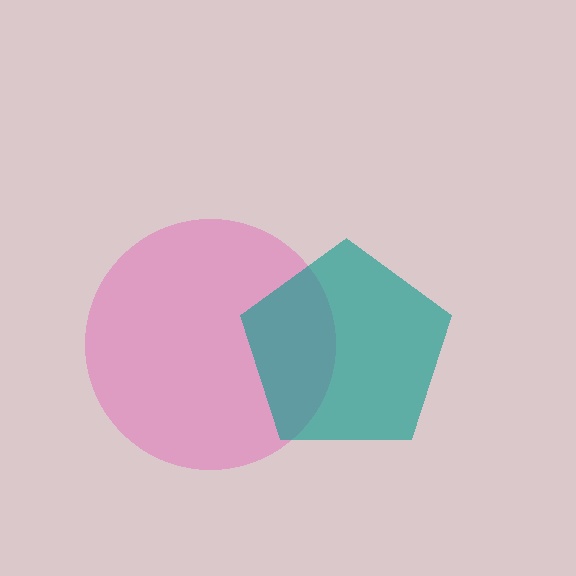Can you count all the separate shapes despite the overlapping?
Yes, there are 2 separate shapes.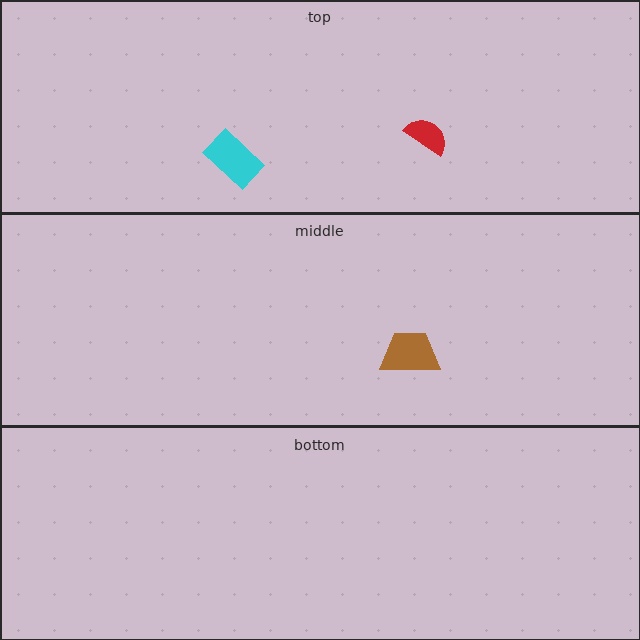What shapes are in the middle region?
The brown trapezoid.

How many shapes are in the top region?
2.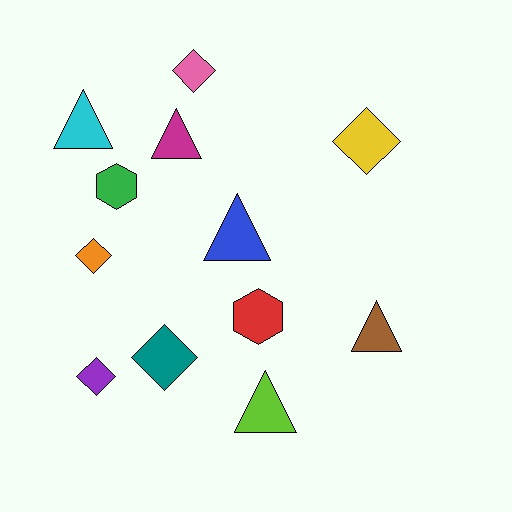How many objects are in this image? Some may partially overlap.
There are 12 objects.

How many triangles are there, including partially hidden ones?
There are 5 triangles.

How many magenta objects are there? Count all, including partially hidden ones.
There is 1 magenta object.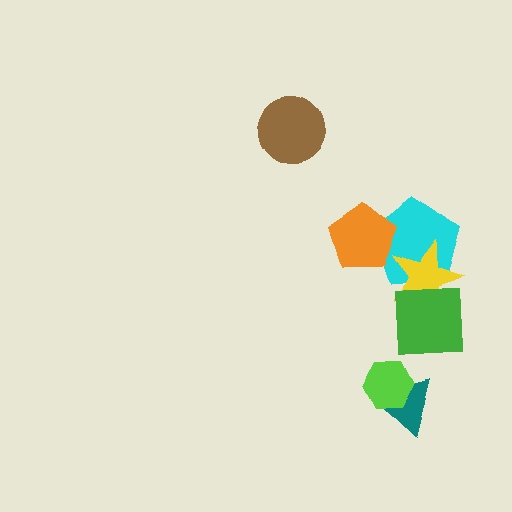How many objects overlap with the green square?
1 object overlaps with the green square.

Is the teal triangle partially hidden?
Yes, it is partially covered by another shape.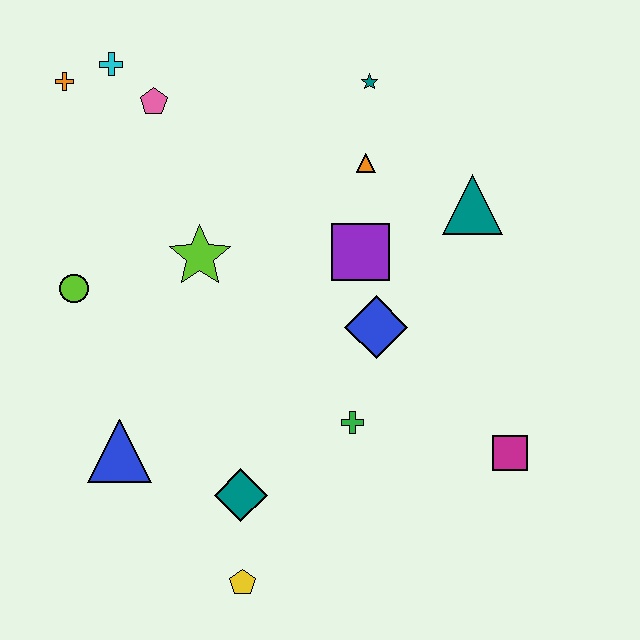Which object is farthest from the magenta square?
The orange cross is farthest from the magenta square.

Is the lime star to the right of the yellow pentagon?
No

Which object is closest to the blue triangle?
The teal diamond is closest to the blue triangle.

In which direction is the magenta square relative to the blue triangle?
The magenta square is to the right of the blue triangle.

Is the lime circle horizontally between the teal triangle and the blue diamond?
No